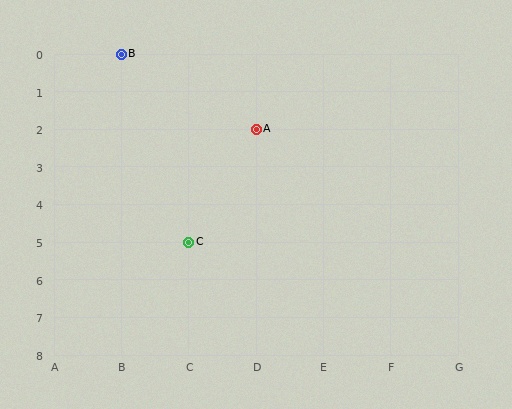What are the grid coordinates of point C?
Point C is at grid coordinates (C, 5).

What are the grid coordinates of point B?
Point B is at grid coordinates (B, 0).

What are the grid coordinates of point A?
Point A is at grid coordinates (D, 2).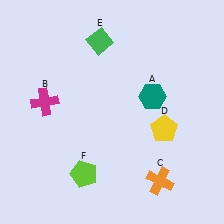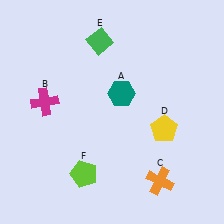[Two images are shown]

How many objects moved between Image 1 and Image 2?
1 object moved between the two images.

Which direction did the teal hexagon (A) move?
The teal hexagon (A) moved left.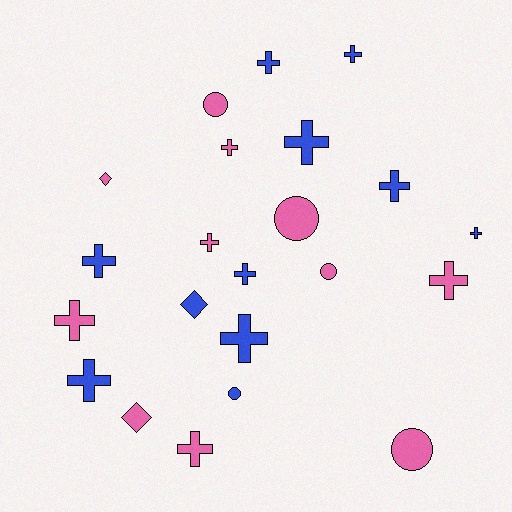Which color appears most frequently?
Pink, with 11 objects.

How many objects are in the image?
There are 22 objects.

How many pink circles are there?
There are 4 pink circles.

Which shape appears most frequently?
Cross, with 14 objects.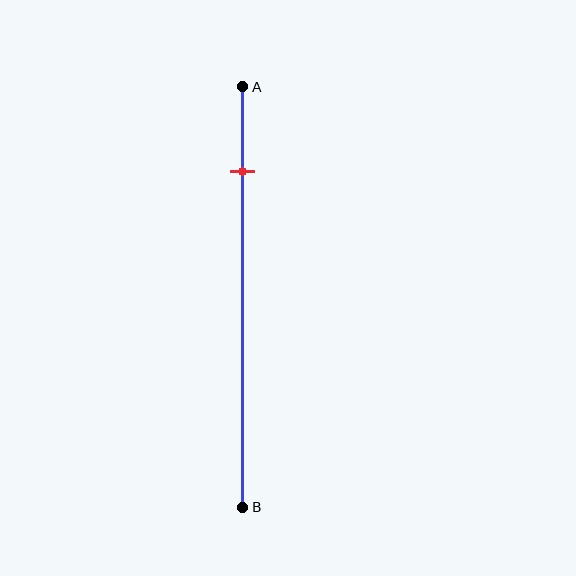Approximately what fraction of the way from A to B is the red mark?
The red mark is approximately 20% of the way from A to B.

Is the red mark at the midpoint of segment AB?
No, the mark is at about 20% from A, not at the 50% midpoint.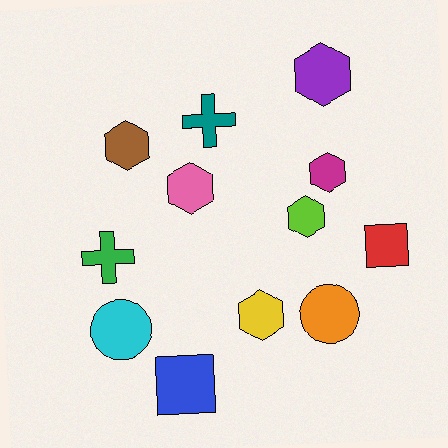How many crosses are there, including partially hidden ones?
There are 2 crosses.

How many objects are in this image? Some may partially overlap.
There are 12 objects.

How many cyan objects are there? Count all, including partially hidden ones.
There is 1 cyan object.